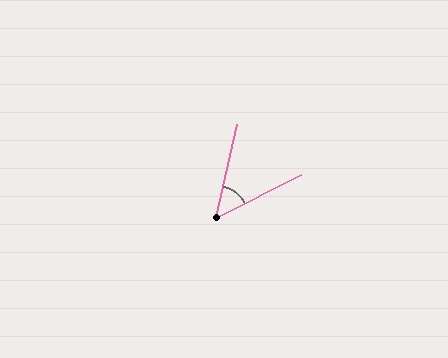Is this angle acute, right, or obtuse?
It is acute.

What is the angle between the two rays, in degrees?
Approximately 50 degrees.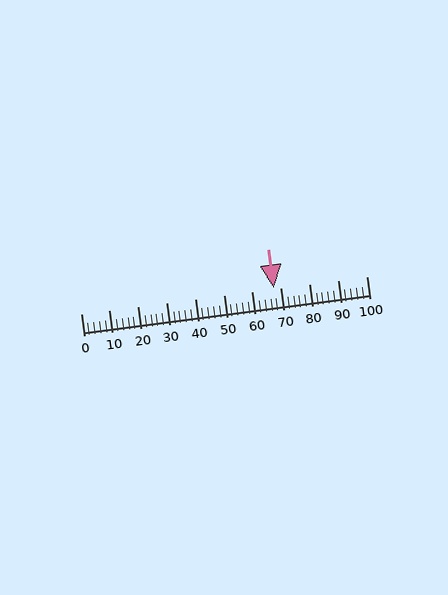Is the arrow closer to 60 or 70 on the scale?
The arrow is closer to 70.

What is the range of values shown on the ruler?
The ruler shows values from 0 to 100.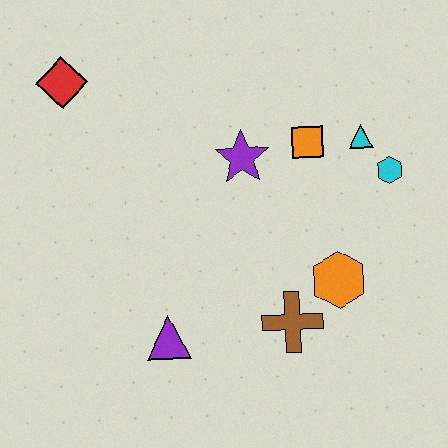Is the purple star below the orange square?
Yes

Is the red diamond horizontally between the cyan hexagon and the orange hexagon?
No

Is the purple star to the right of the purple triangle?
Yes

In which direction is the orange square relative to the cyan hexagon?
The orange square is to the left of the cyan hexagon.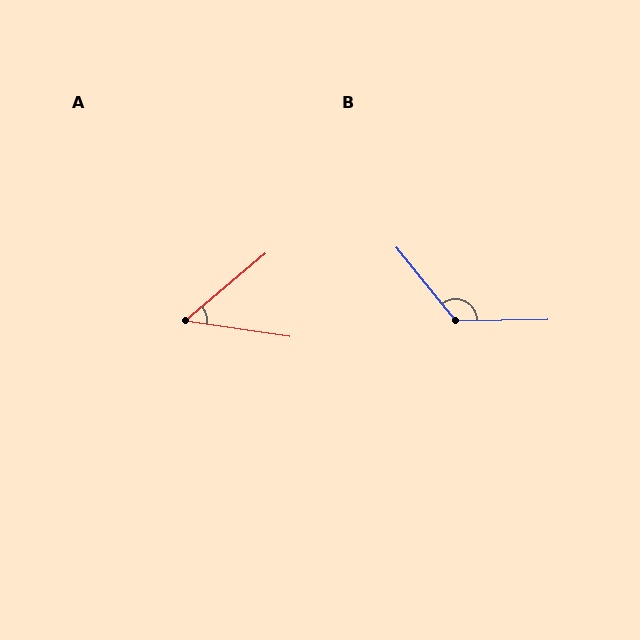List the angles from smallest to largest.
A (48°), B (128°).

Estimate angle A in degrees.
Approximately 48 degrees.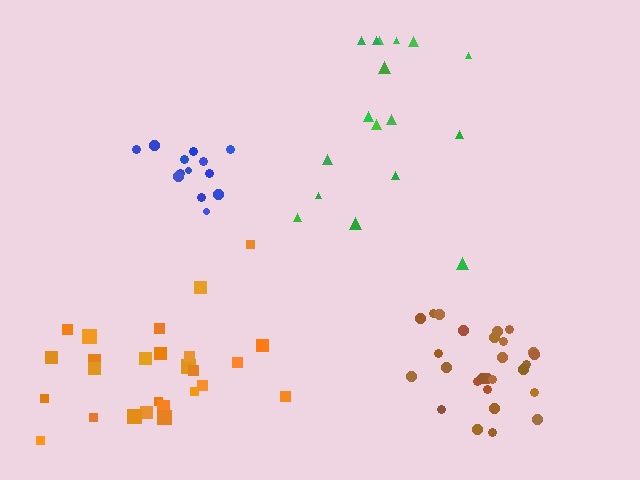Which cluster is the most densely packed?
Blue.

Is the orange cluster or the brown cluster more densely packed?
Brown.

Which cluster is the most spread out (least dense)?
Green.